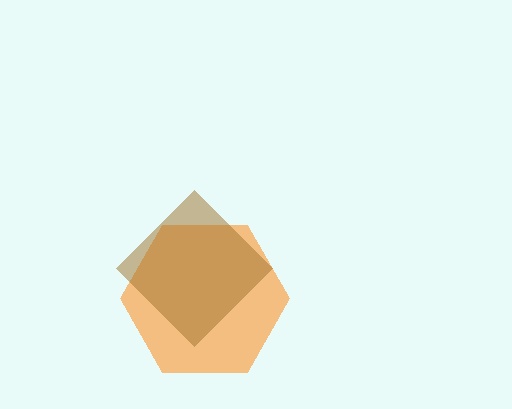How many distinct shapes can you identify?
There are 2 distinct shapes: an orange hexagon, a brown diamond.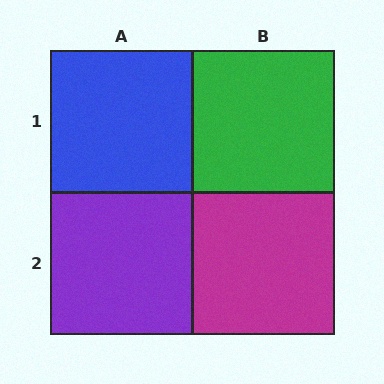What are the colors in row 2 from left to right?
Purple, magenta.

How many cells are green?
1 cell is green.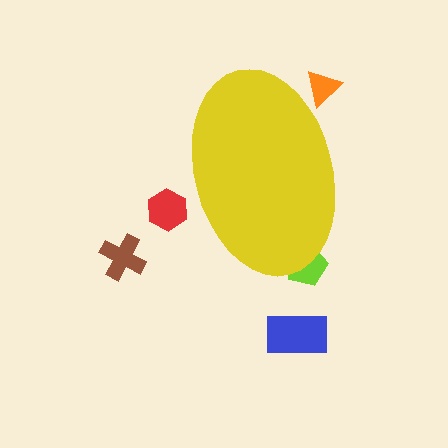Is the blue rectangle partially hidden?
No, the blue rectangle is fully visible.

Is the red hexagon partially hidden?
Yes, the red hexagon is partially hidden behind the yellow ellipse.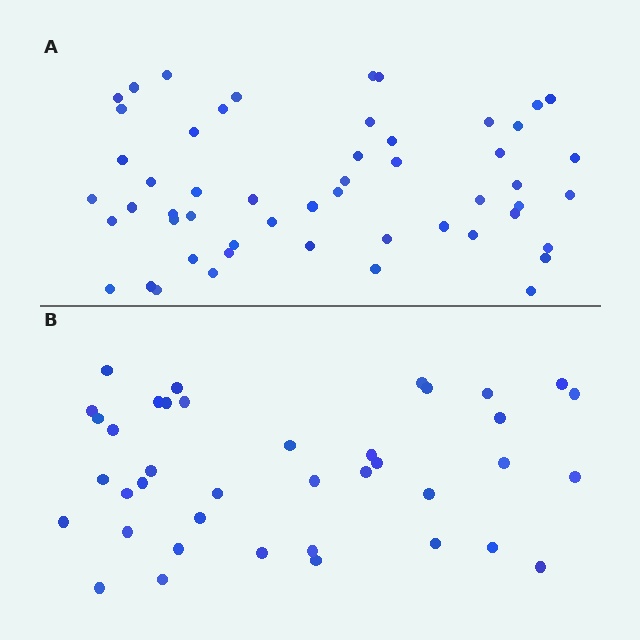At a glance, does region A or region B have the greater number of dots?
Region A (the top region) has more dots.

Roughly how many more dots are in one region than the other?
Region A has approximately 15 more dots than region B.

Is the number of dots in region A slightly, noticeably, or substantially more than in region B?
Region A has noticeably more, but not dramatically so. The ratio is roughly 1.4 to 1.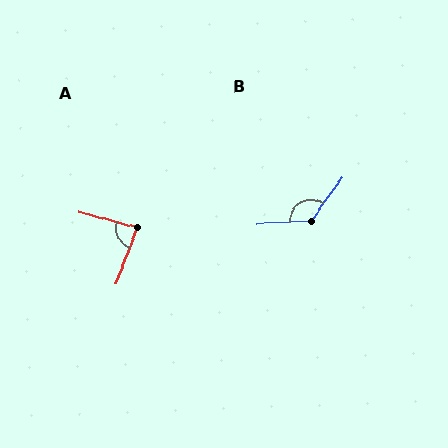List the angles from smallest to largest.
A (84°), B (129°).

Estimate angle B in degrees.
Approximately 129 degrees.